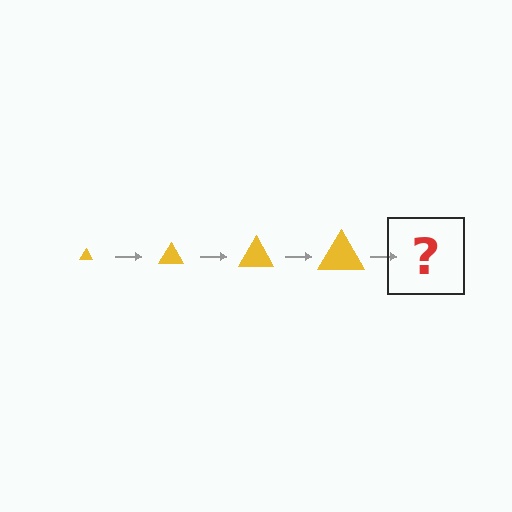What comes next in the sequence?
The next element should be a yellow triangle, larger than the previous one.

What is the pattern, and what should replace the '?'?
The pattern is that the triangle gets progressively larger each step. The '?' should be a yellow triangle, larger than the previous one.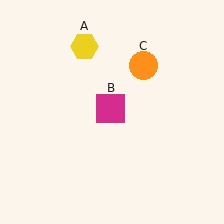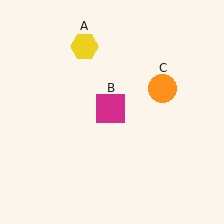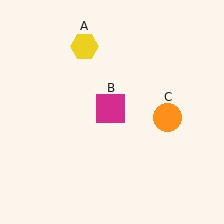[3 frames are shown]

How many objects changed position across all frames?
1 object changed position: orange circle (object C).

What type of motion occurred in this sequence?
The orange circle (object C) rotated clockwise around the center of the scene.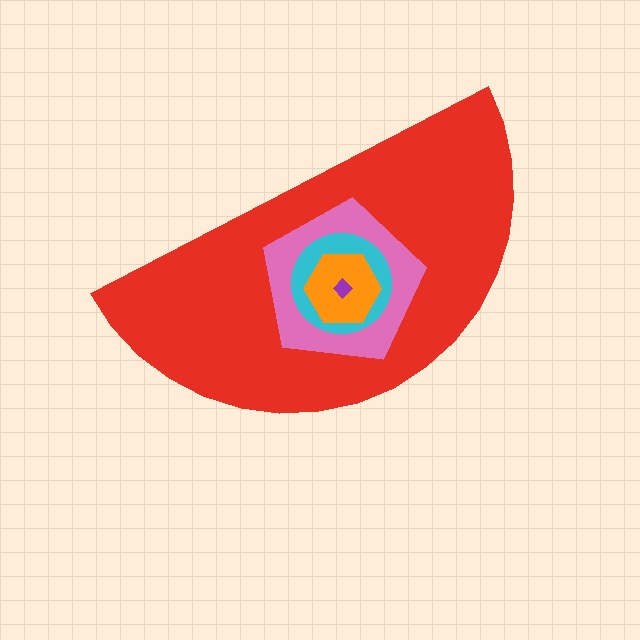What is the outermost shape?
The red semicircle.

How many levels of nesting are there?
5.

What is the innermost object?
The purple diamond.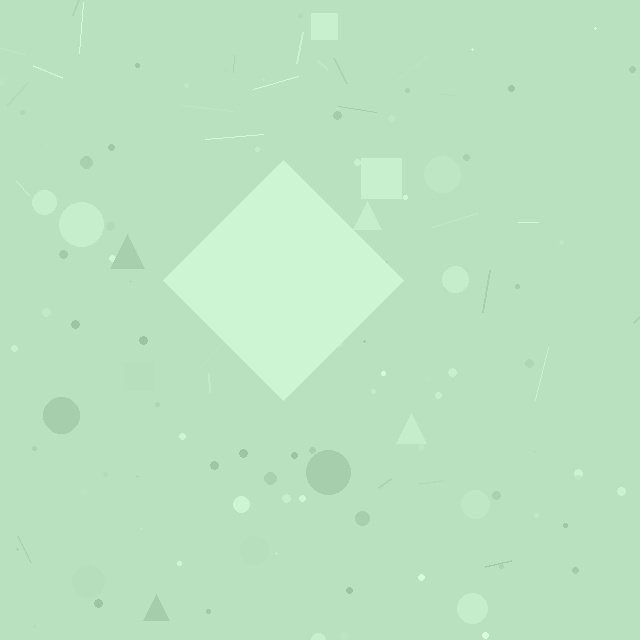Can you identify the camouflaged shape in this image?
The camouflaged shape is a diamond.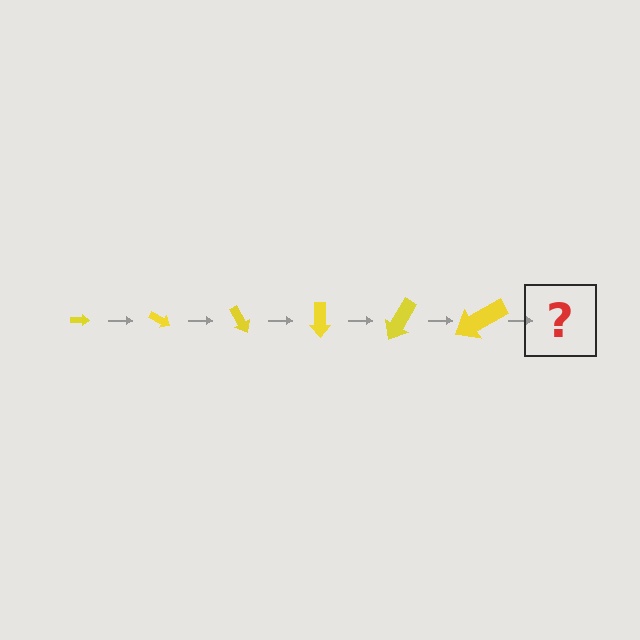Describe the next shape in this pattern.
It should be an arrow, larger than the previous one and rotated 180 degrees from the start.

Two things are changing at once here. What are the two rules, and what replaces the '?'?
The two rules are that the arrow grows larger each step and it rotates 30 degrees each step. The '?' should be an arrow, larger than the previous one and rotated 180 degrees from the start.